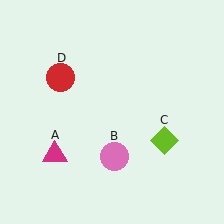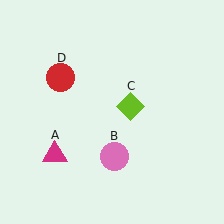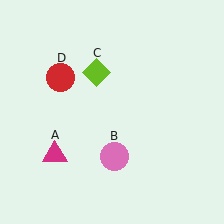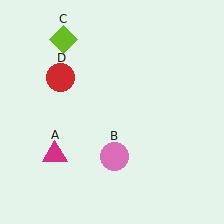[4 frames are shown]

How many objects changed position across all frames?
1 object changed position: lime diamond (object C).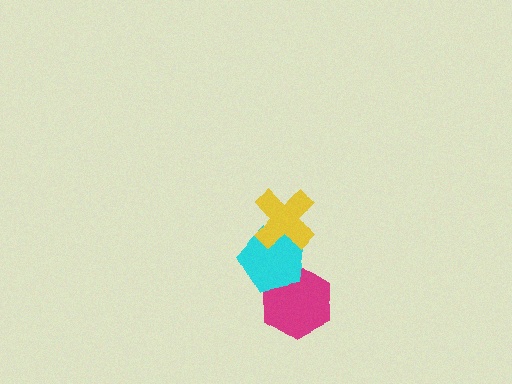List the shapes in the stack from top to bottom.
From top to bottom: the yellow cross, the cyan pentagon, the magenta hexagon.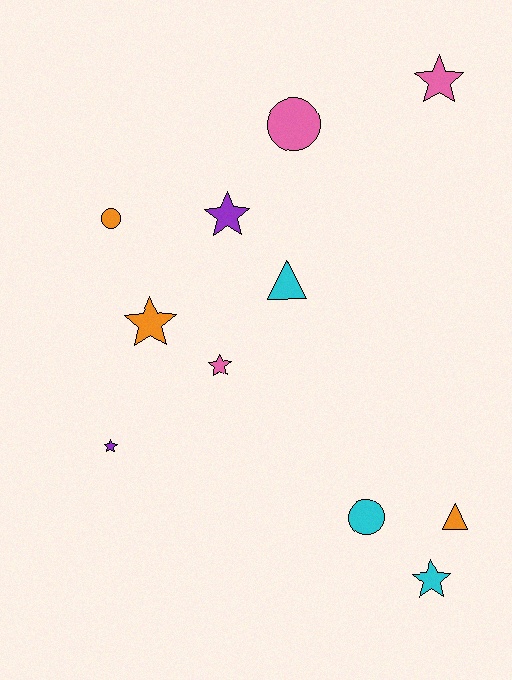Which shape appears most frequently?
Star, with 6 objects.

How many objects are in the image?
There are 11 objects.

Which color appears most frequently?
Cyan, with 3 objects.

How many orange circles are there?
There is 1 orange circle.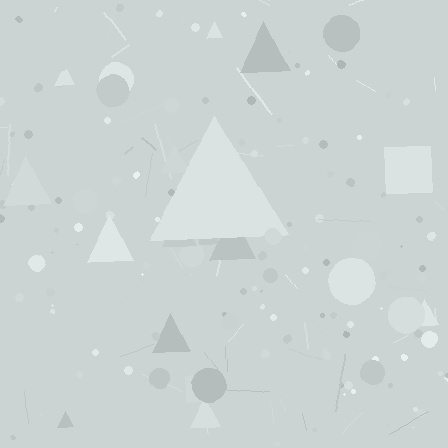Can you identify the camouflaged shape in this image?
The camouflaged shape is a triangle.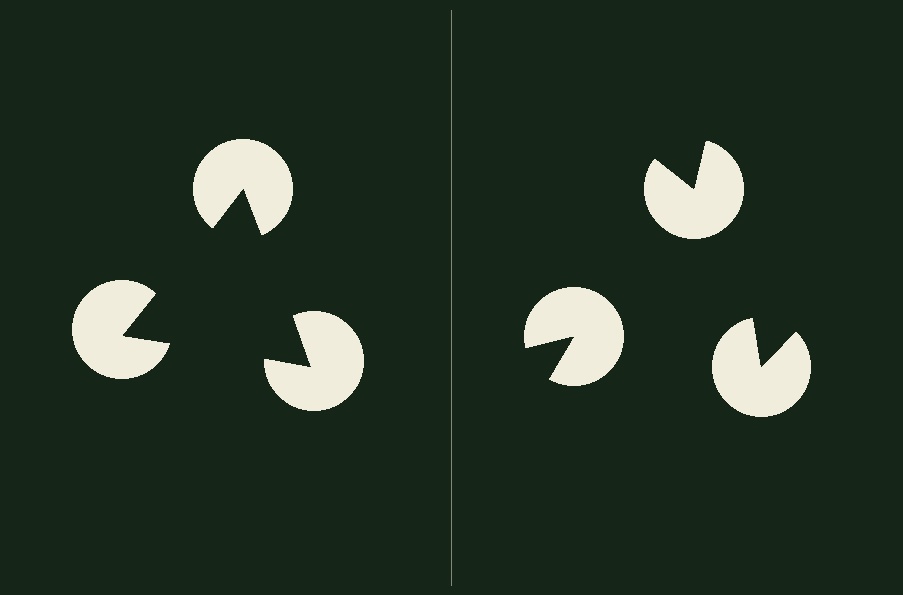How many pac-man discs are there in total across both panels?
6 — 3 on each side.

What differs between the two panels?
The pac-man discs are positioned identically on both sides; only the wedge orientations differ. On the left they align to a triangle; on the right they are misaligned.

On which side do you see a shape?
An illusory triangle appears on the left side. On the right side the wedge cuts are rotated, so no coherent shape forms.